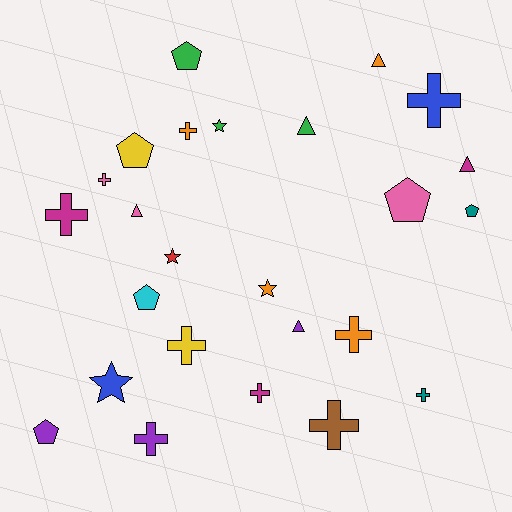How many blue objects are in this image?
There are 2 blue objects.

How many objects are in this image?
There are 25 objects.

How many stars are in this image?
There are 4 stars.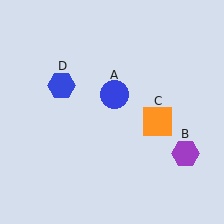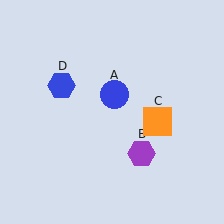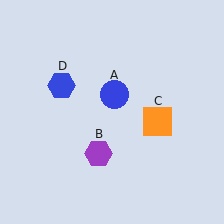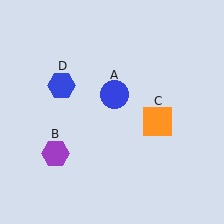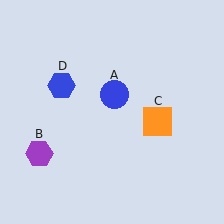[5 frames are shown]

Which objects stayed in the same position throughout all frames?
Blue circle (object A) and orange square (object C) and blue hexagon (object D) remained stationary.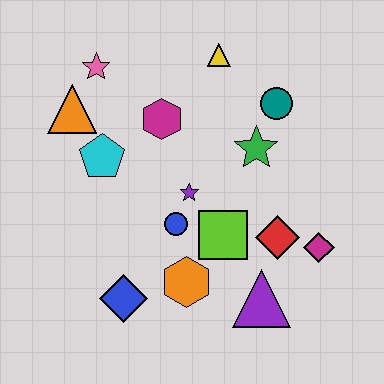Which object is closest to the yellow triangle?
The teal circle is closest to the yellow triangle.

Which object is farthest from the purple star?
The pink star is farthest from the purple star.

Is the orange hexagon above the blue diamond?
Yes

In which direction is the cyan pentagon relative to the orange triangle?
The cyan pentagon is below the orange triangle.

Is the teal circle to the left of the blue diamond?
No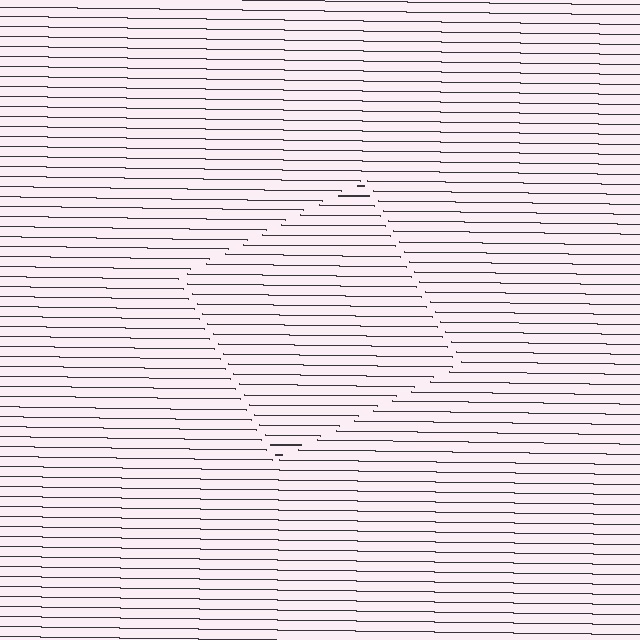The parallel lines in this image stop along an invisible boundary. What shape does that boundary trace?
An illusory square. The interior of the shape contains the same grating, shifted by half a period — the contour is defined by the phase discontinuity where line-ends from the inner and outer gratings abut.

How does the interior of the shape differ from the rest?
The interior of the shape contains the same grating, shifted by half a period — the contour is defined by the phase discontinuity where line-ends from the inner and outer gratings abut.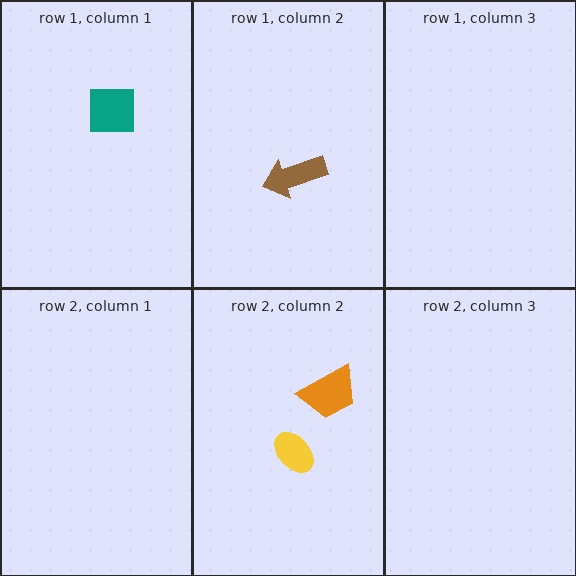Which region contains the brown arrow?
The row 1, column 2 region.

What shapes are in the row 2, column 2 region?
The yellow ellipse, the orange trapezoid.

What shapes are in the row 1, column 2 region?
The brown arrow.